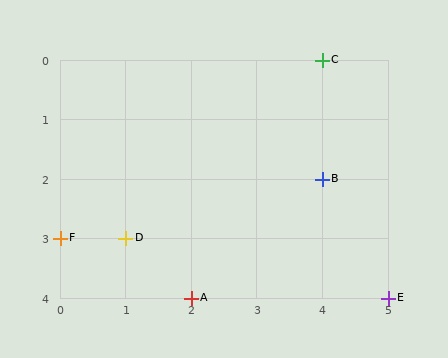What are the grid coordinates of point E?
Point E is at grid coordinates (5, 4).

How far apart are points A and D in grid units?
Points A and D are 1 column and 1 row apart (about 1.4 grid units diagonally).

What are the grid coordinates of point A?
Point A is at grid coordinates (2, 4).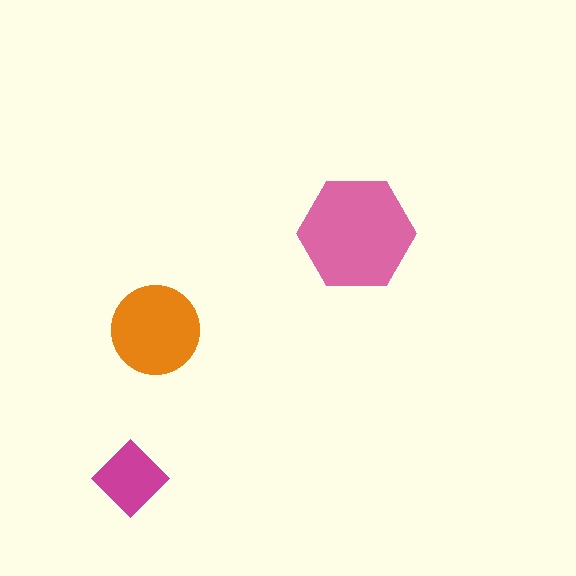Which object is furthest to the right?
The pink hexagon is rightmost.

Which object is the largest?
The pink hexagon.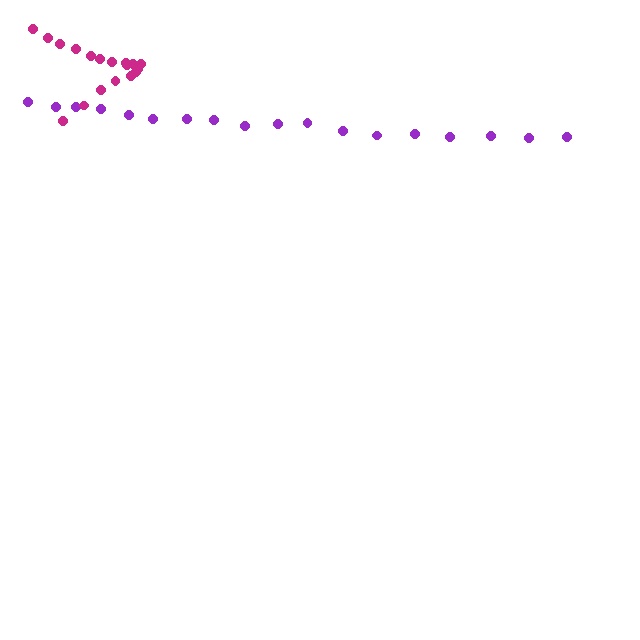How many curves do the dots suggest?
There are 2 distinct paths.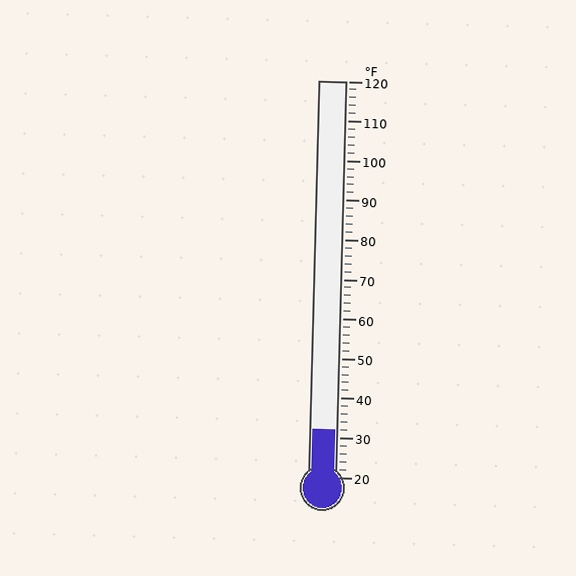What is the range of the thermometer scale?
The thermometer scale ranges from 20°F to 120°F.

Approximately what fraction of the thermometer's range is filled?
The thermometer is filled to approximately 10% of its range.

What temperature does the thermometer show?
The thermometer shows approximately 32°F.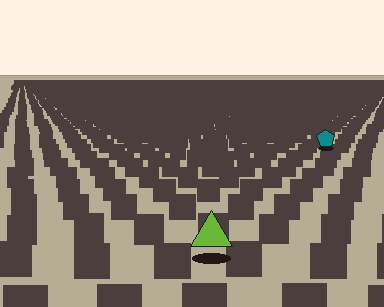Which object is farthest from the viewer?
The teal pentagon is farthest from the viewer. It appears smaller and the ground texture around it is denser.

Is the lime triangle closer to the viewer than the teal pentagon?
Yes. The lime triangle is closer — you can tell from the texture gradient: the ground texture is coarser near it.